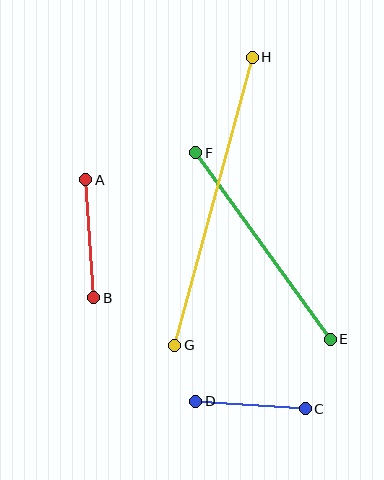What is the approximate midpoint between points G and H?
The midpoint is at approximately (214, 201) pixels.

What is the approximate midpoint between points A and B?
The midpoint is at approximately (90, 239) pixels.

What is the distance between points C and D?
The distance is approximately 110 pixels.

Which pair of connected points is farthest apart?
Points G and H are farthest apart.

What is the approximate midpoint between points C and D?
The midpoint is at approximately (251, 405) pixels.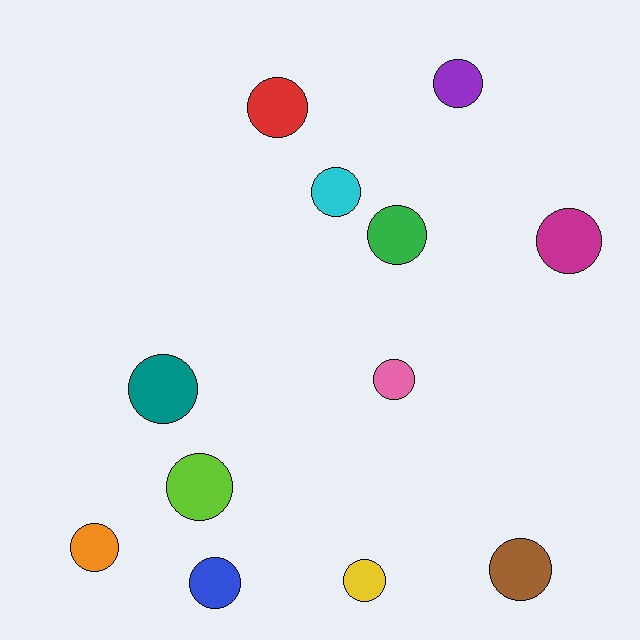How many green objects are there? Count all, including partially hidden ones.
There is 1 green object.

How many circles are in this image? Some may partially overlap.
There are 12 circles.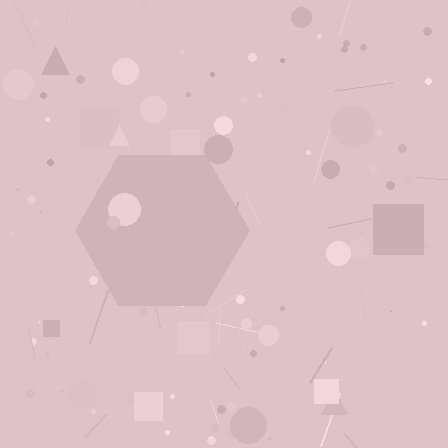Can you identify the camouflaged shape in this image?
The camouflaged shape is a hexagon.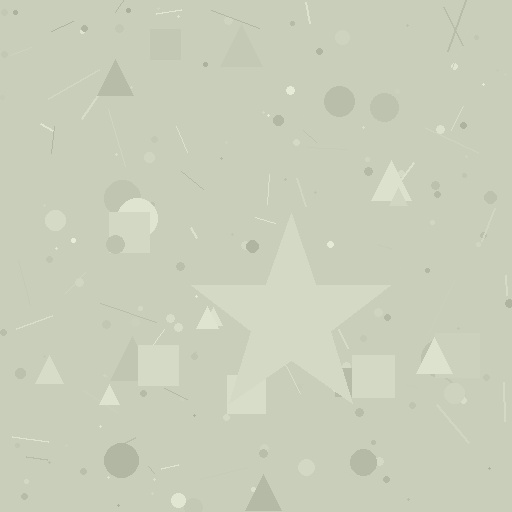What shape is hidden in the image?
A star is hidden in the image.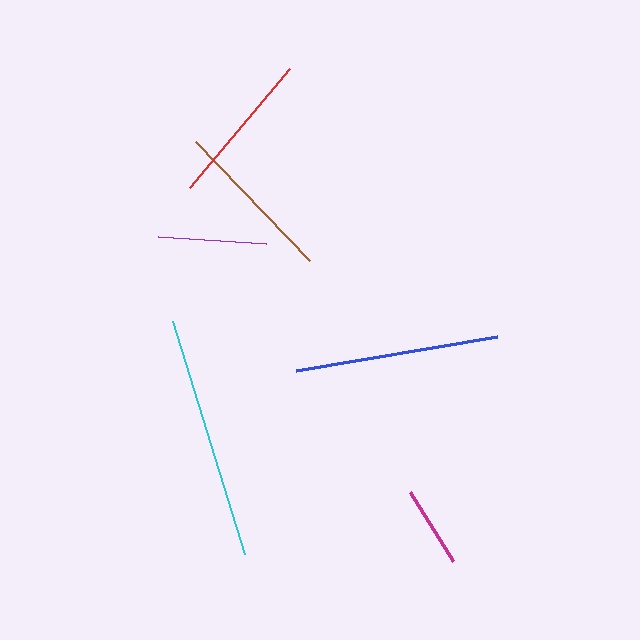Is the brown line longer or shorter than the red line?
The brown line is longer than the red line.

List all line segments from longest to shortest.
From longest to shortest: cyan, blue, brown, red, purple, magenta.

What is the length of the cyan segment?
The cyan segment is approximately 244 pixels long.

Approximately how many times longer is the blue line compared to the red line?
The blue line is approximately 1.3 times the length of the red line.